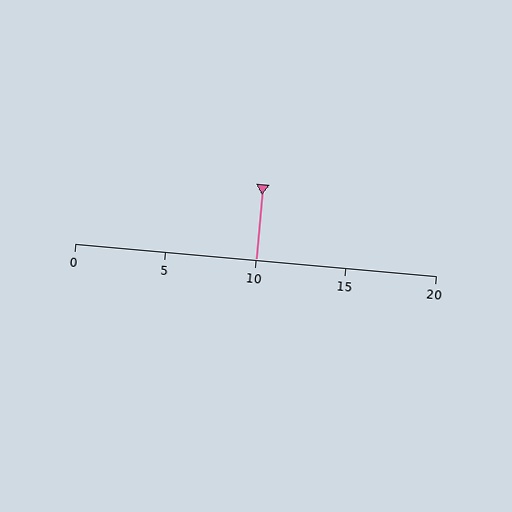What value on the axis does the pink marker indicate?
The marker indicates approximately 10.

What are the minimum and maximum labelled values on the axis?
The axis runs from 0 to 20.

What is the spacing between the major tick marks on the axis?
The major ticks are spaced 5 apart.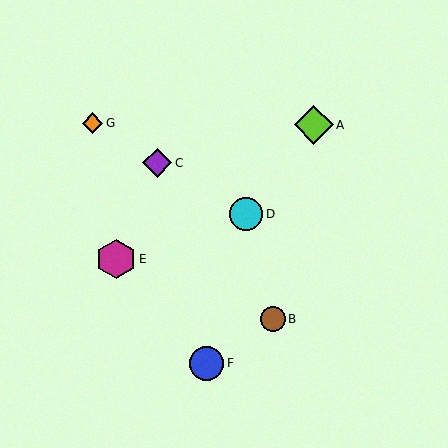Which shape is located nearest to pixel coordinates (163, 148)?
The purple diamond (labeled C) at (157, 163) is nearest to that location.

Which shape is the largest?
The magenta hexagon (labeled E) is the largest.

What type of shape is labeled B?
Shape B is a brown circle.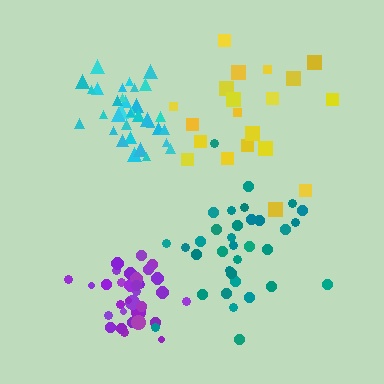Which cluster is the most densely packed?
Purple.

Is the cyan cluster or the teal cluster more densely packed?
Cyan.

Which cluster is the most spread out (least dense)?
Yellow.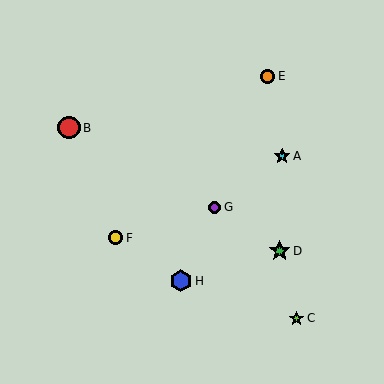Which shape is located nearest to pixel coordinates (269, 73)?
The orange circle (labeled E) at (268, 76) is nearest to that location.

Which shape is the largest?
The red circle (labeled B) is the largest.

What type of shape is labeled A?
Shape A is a cyan star.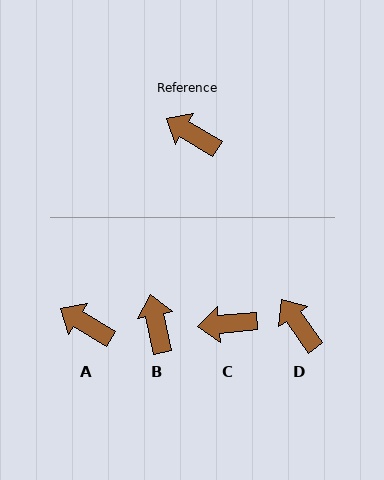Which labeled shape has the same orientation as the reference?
A.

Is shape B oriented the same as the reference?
No, it is off by about 47 degrees.